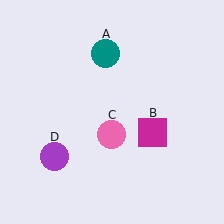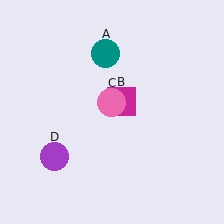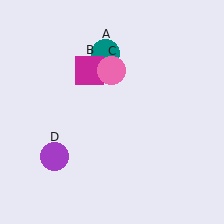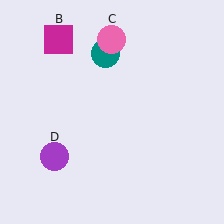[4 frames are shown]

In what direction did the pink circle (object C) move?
The pink circle (object C) moved up.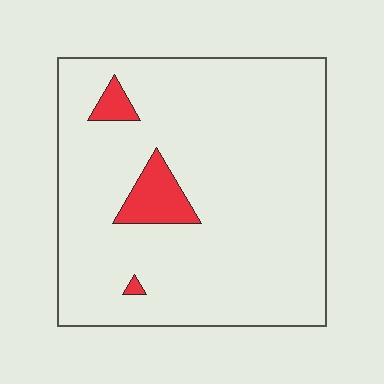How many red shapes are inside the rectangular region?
3.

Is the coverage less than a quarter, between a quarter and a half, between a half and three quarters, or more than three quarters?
Less than a quarter.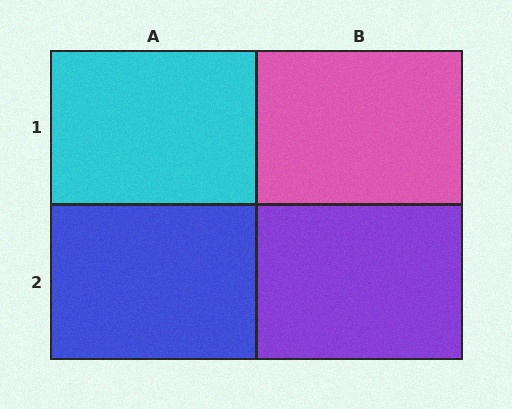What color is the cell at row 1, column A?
Cyan.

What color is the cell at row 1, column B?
Pink.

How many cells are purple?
1 cell is purple.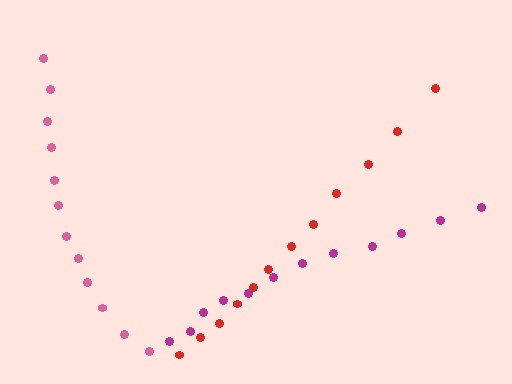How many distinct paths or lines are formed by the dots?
There are 3 distinct paths.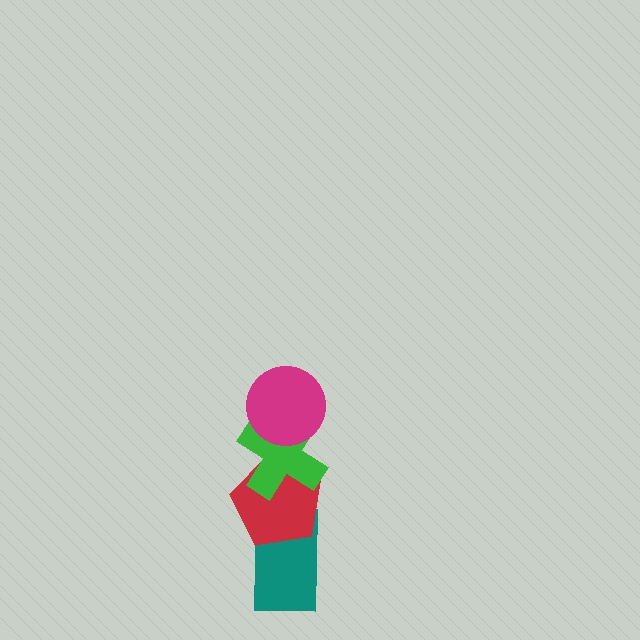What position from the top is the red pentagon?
The red pentagon is 3rd from the top.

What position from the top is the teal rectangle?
The teal rectangle is 4th from the top.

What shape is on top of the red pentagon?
The green cross is on top of the red pentagon.